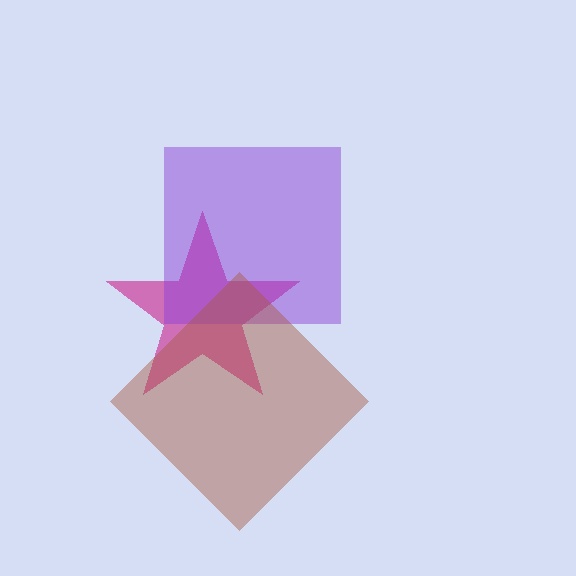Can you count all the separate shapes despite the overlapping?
Yes, there are 3 separate shapes.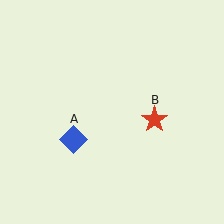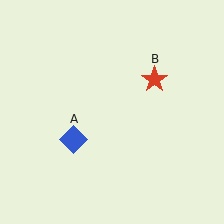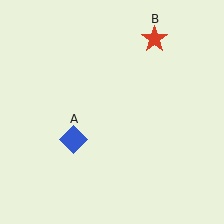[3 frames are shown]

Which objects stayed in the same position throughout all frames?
Blue diamond (object A) remained stationary.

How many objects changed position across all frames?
1 object changed position: red star (object B).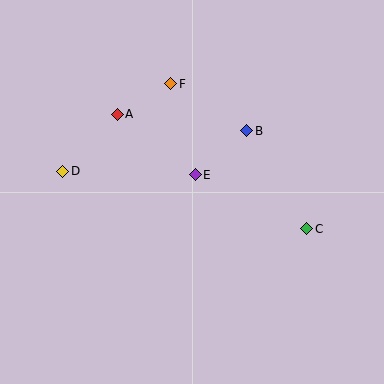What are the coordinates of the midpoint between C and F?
The midpoint between C and F is at (239, 156).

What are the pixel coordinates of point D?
Point D is at (63, 171).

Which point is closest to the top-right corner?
Point B is closest to the top-right corner.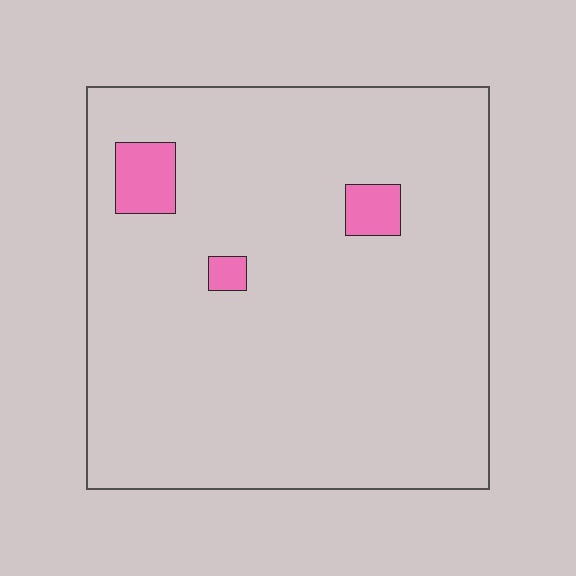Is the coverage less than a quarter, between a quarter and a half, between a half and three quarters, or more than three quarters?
Less than a quarter.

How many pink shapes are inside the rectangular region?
3.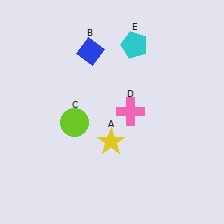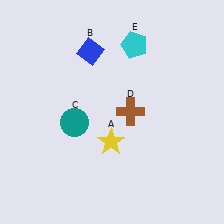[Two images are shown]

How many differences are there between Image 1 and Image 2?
There are 2 differences between the two images.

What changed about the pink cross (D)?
In Image 1, D is pink. In Image 2, it changed to brown.